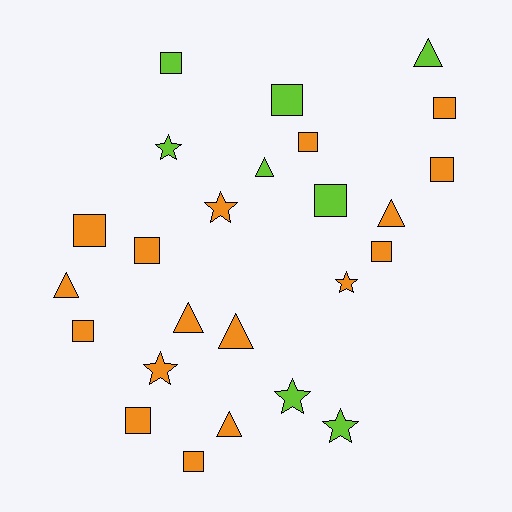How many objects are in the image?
There are 25 objects.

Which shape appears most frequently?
Square, with 12 objects.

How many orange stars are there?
There are 3 orange stars.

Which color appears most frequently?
Orange, with 17 objects.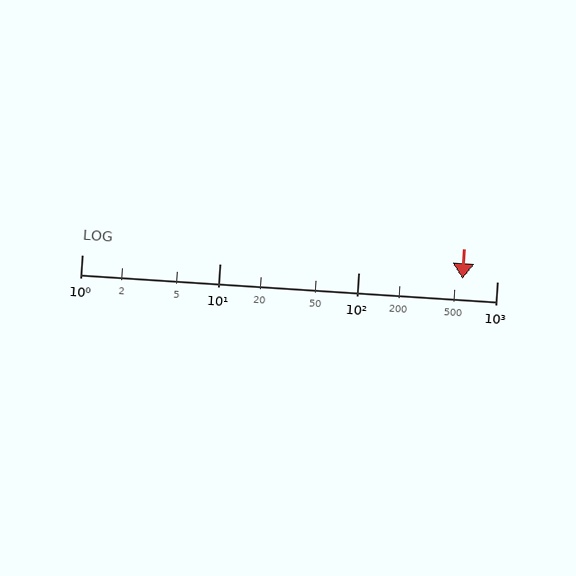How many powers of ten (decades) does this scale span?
The scale spans 3 decades, from 1 to 1000.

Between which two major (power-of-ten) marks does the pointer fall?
The pointer is between 100 and 1000.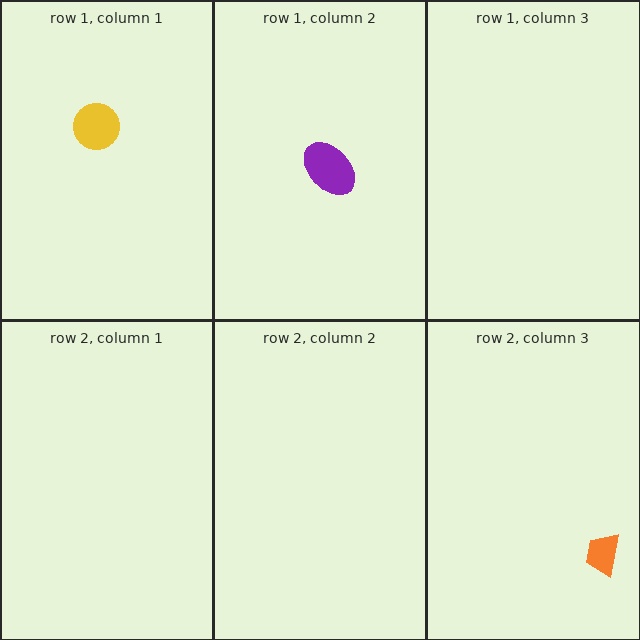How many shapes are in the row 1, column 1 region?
1.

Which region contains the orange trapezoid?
The row 2, column 3 region.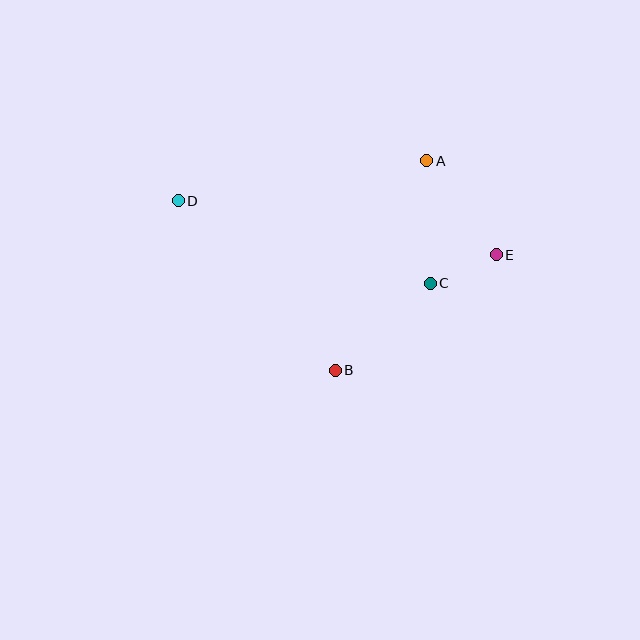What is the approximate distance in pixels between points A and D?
The distance between A and D is approximately 251 pixels.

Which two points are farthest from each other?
Points D and E are farthest from each other.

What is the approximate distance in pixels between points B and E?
The distance between B and E is approximately 198 pixels.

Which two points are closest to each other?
Points C and E are closest to each other.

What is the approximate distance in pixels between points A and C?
The distance between A and C is approximately 123 pixels.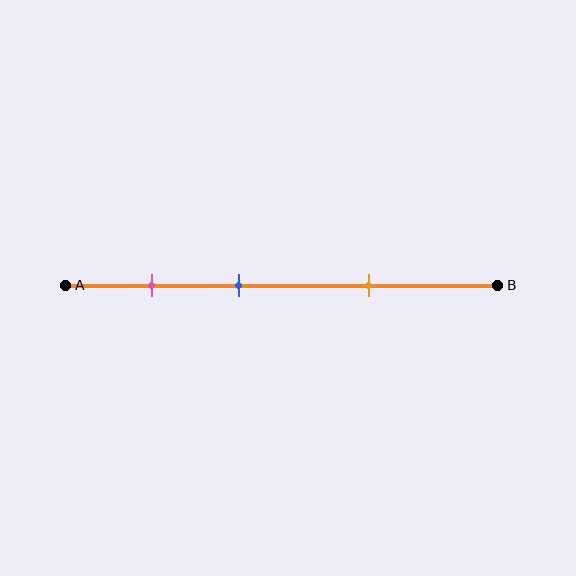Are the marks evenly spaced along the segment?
Yes, the marks are approximately evenly spaced.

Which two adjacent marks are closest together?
The pink and blue marks are the closest adjacent pair.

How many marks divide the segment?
There are 3 marks dividing the segment.